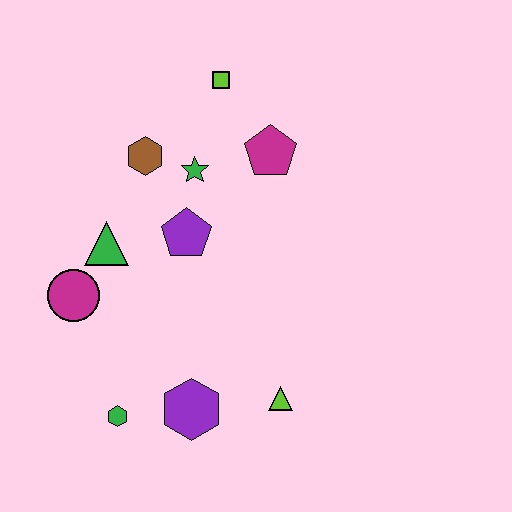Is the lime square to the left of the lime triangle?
Yes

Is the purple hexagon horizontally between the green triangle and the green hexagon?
No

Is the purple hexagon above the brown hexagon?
No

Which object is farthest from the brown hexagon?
The lime triangle is farthest from the brown hexagon.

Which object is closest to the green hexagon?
The purple hexagon is closest to the green hexagon.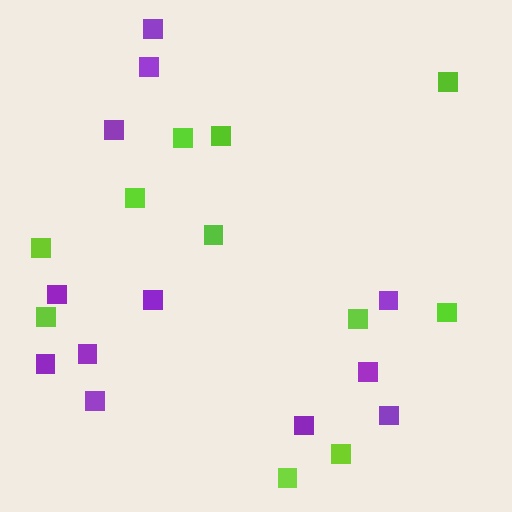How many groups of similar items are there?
There are 2 groups: one group of purple squares (12) and one group of lime squares (11).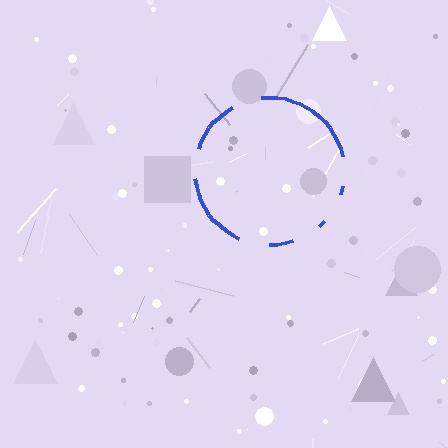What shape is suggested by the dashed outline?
The dashed outline suggests a circle.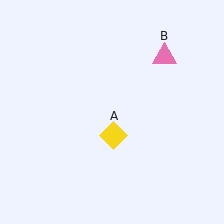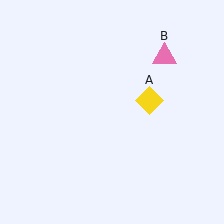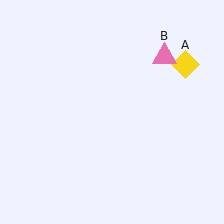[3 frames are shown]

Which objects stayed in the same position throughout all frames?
Pink triangle (object B) remained stationary.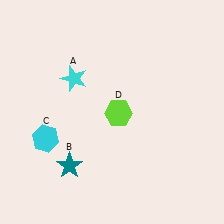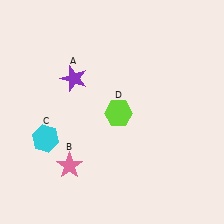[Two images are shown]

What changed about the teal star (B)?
In Image 1, B is teal. In Image 2, it changed to pink.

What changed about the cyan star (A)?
In Image 1, A is cyan. In Image 2, it changed to purple.